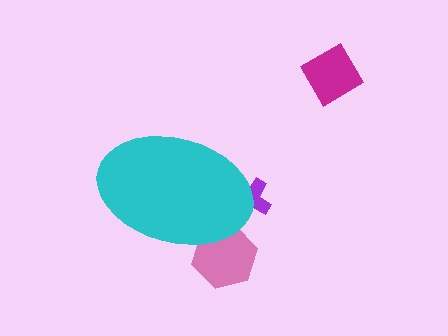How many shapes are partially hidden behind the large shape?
2 shapes are partially hidden.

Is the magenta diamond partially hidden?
No, the magenta diamond is fully visible.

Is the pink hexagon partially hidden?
Yes, the pink hexagon is partially hidden behind the cyan ellipse.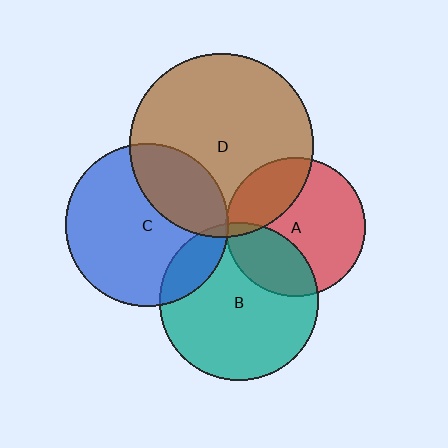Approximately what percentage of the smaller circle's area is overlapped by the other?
Approximately 5%.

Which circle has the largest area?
Circle D (brown).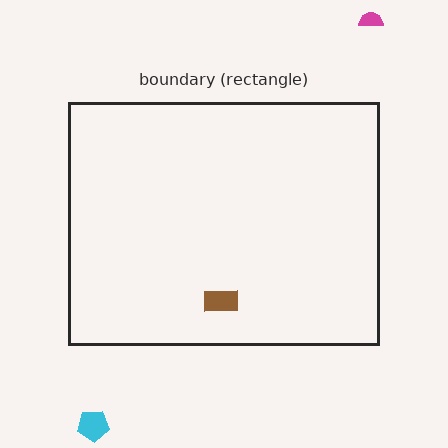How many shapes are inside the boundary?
1 inside, 2 outside.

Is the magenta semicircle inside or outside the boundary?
Outside.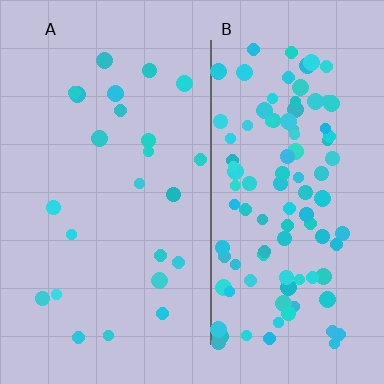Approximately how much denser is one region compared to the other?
Approximately 4.4× — region B over region A.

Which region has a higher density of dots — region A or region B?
B (the right).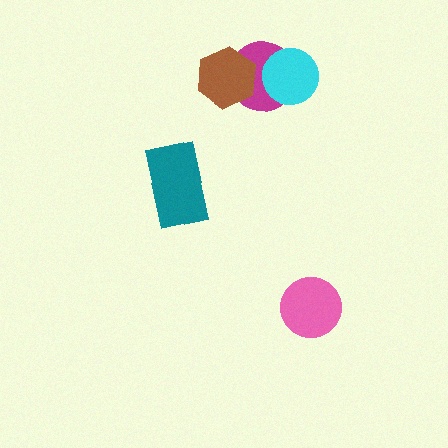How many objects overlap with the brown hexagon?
1 object overlaps with the brown hexagon.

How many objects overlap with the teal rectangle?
0 objects overlap with the teal rectangle.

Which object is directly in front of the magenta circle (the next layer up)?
The cyan circle is directly in front of the magenta circle.